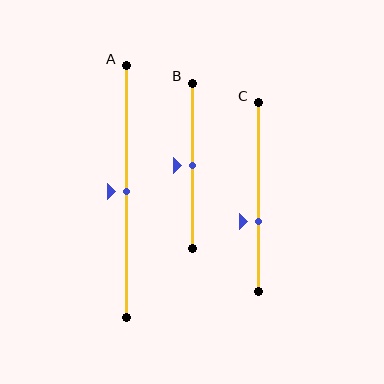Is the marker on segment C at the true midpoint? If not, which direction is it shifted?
No, the marker on segment C is shifted downward by about 13% of the segment length.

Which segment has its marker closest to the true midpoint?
Segment A has its marker closest to the true midpoint.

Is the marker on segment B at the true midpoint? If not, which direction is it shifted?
Yes, the marker on segment B is at the true midpoint.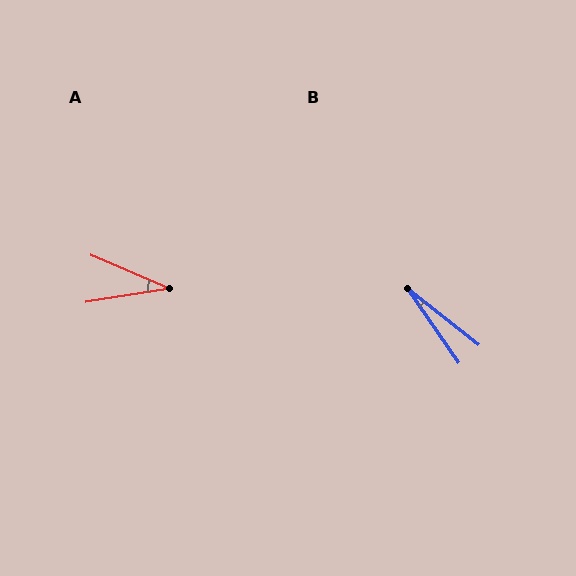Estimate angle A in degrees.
Approximately 32 degrees.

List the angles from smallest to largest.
B (17°), A (32°).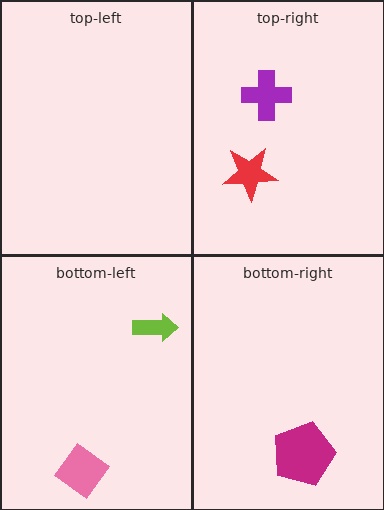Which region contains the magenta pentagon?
The bottom-right region.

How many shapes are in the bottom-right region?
1.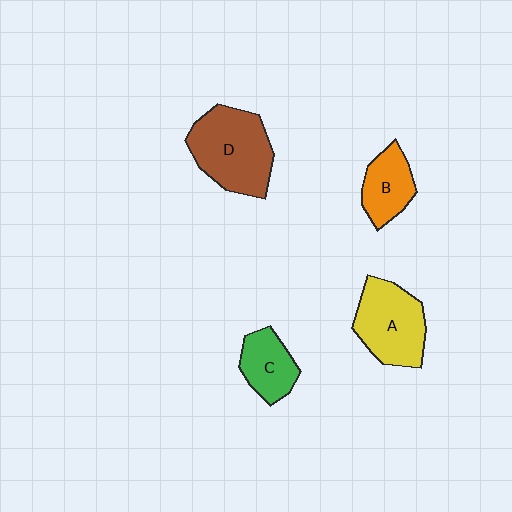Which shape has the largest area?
Shape D (brown).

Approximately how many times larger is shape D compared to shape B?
Approximately 1.8 times.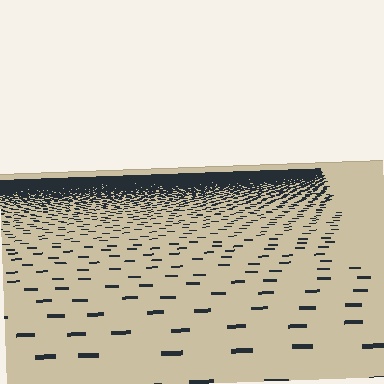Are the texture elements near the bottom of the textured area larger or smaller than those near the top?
Larger. Near the bottom, elements are closer to the viewer and appear at a bigger on-screen size.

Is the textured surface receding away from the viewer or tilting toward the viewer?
The surface is receding away from the viewer. Texture elements get smaller and denser toward the top.